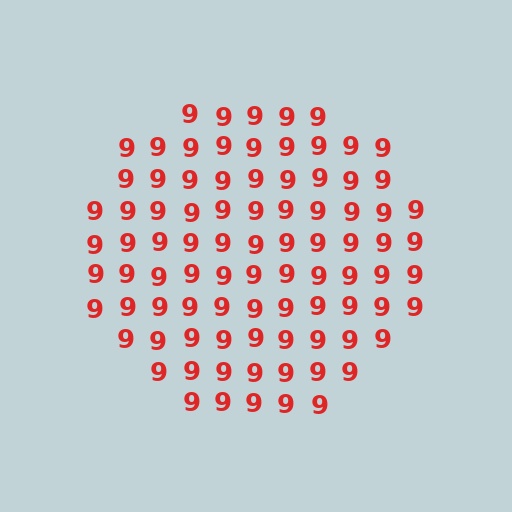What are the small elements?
The small elements are digit 9's.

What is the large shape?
The large shape is a circle.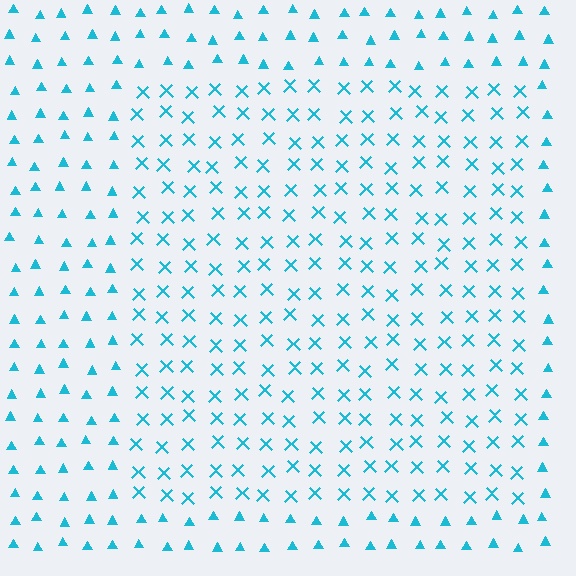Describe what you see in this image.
The image is filled with small cyan elements arranged in a uniform grid. A rectangle-shaped region contains X marks, while the surrounding area contains triangles. The boundary is defined purely by the change in element shape.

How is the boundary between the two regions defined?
The boundary is defined by a change in element shape: X marks inside vs. triangles outside. All elements share the same color and spacing.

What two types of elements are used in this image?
The image uses X marks inside the rectangle region and triangles outside it.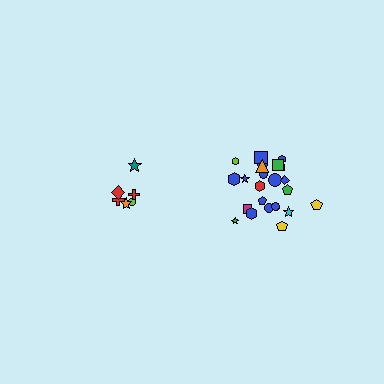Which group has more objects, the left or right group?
The right group.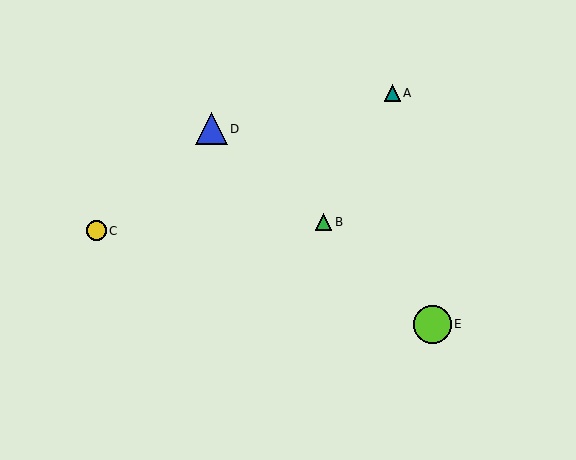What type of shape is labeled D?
Shape D is a blue triangle.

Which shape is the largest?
The lime circle (labeled E) is the largest.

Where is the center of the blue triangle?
The center of the blue triangle is at (211, 129).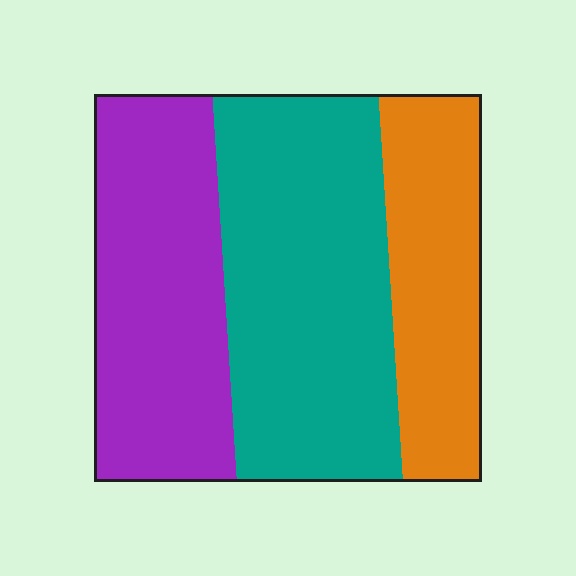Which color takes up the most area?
Teal, at roughly 45%.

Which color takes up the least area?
Orange, at roughly 25%.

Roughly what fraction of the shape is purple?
Purple takes up about one third (1/3) of the shape.